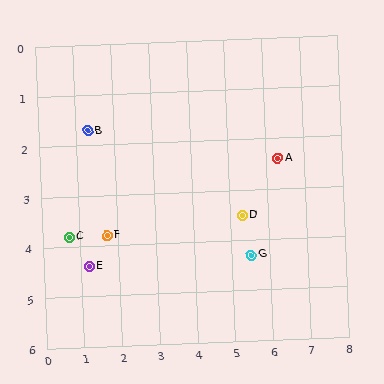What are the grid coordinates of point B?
Point B is at approximately (1.3, 1.7).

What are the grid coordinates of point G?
Point G is at approximately (5.5, 4.3).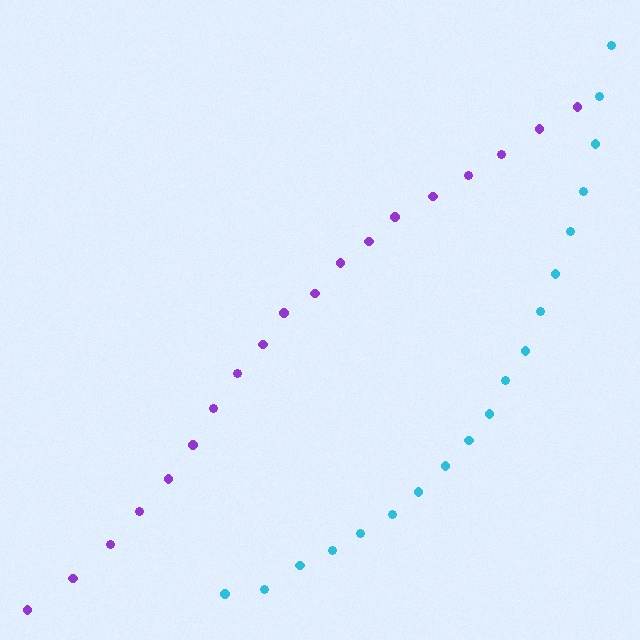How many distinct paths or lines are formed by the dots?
There are 2 distinct paths.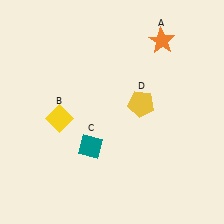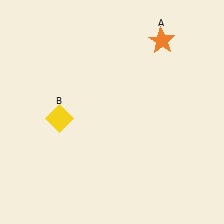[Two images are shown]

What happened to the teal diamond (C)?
The teal diamond (C) was removed in Image 2. It was in the bottom-left area of Image 1.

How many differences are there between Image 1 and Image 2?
There are 2 differences between the two images.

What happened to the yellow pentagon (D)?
The yellow pentagon (D) was removed in Image 2. It was in the top-right area of Image 1.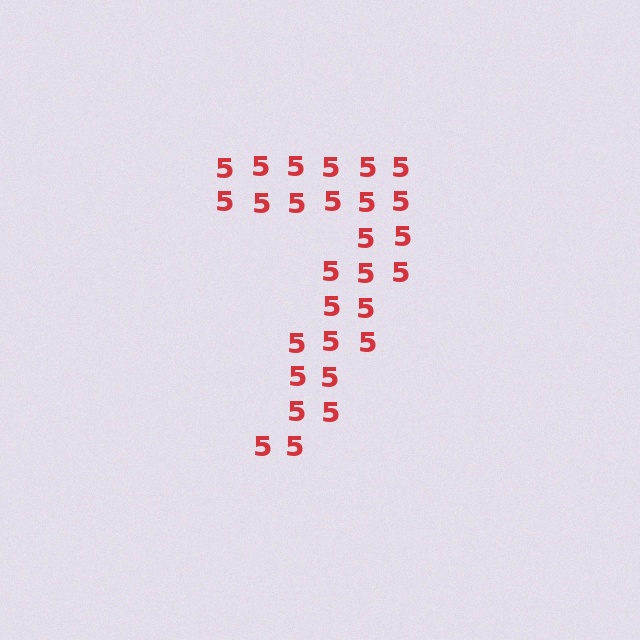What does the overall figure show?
The overall figure shows the digit 7.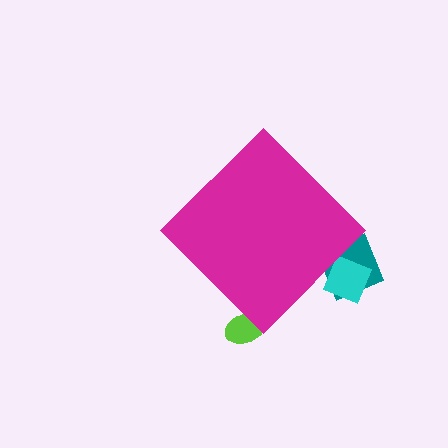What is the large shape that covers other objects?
A magenta diamond.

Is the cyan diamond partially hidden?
Yes, the cyan diamond is partially hidden behind the magenta diamond.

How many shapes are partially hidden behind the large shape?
3 shapes are partially hidden.